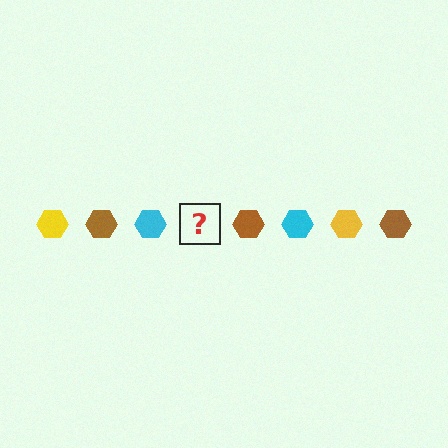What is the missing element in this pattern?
The missing element is a yellow hexagon.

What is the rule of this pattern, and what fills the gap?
The rule is that the pattern cycles through yellow, brown, cyan hexagons. The gap should be filled with a yellow hexagon.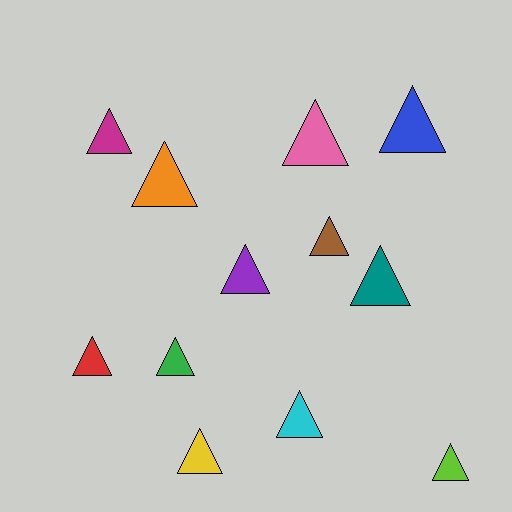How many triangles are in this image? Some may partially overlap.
There are 12 triangles.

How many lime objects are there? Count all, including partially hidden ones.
There is 1 lime object.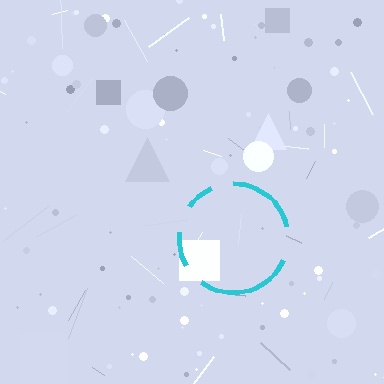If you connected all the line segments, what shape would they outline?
They would outline a circle.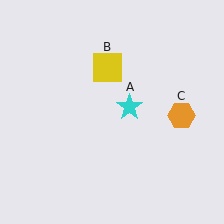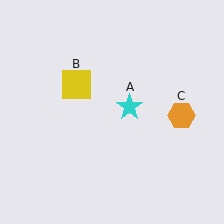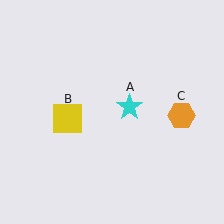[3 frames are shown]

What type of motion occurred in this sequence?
The yellow square (object B) rotated counterclockwise around the center of the scene.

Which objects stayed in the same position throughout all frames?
Cyan star (object A) and orange hexagon (object C) remained stationary.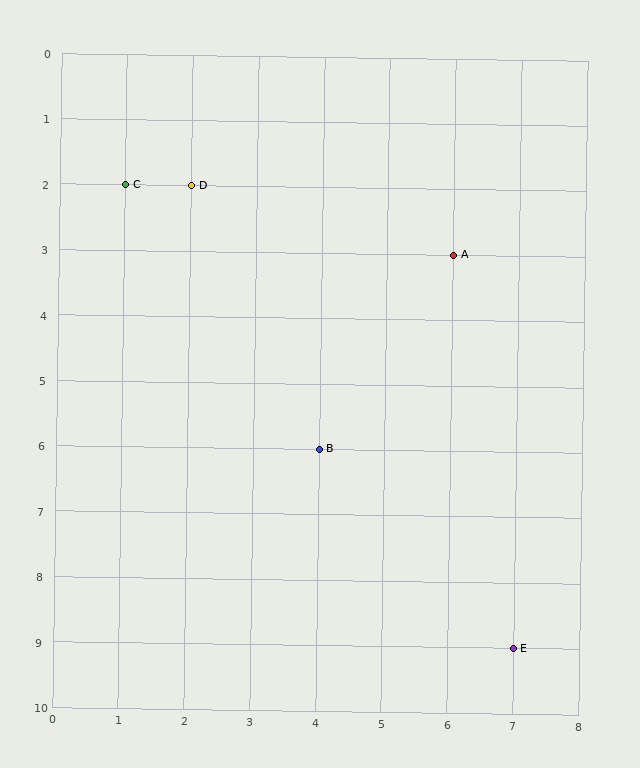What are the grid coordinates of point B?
Point B is at grid coordinates (4, 6).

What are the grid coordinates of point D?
Point D is at grid coordinates (2, 2).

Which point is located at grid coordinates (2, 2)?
Point D is at (2, 2).